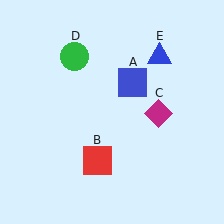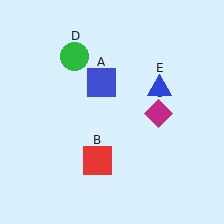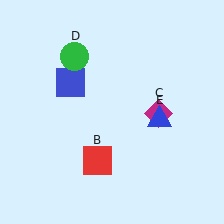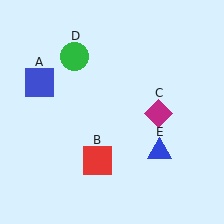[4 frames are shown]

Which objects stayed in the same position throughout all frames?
Red square (object B) and magenta diamond (object C) and green circle (object D) remained stationary.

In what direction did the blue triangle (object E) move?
The blue triangle (object E) moved down.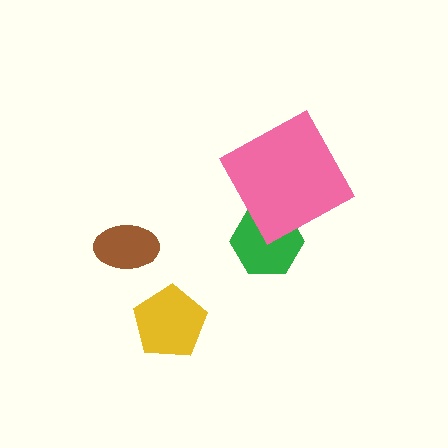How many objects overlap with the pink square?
1 object overlaps with the pink square.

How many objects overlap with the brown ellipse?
0 objects overlap with the brown ellipse.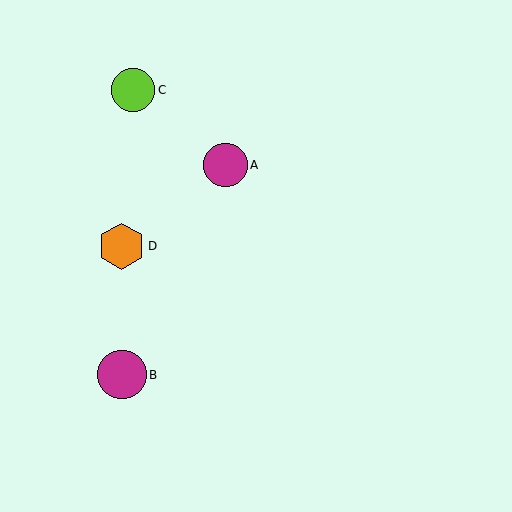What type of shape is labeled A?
Shape A is a magenta circle.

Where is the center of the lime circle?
The center of the lime circle is at (133, 90).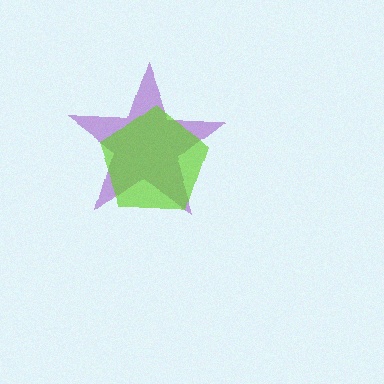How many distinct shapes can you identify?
There are 2 distinct shapes: a purple star, a lime pentagon.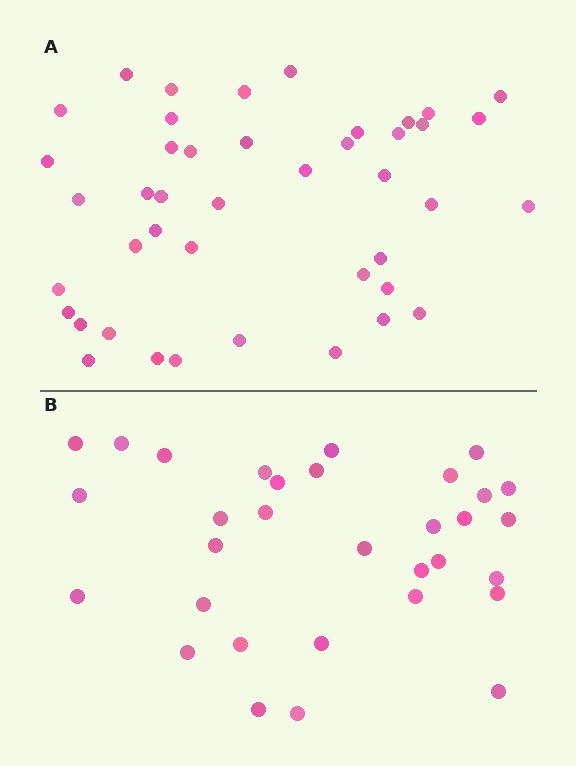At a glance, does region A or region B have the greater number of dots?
Region A (the top region) has more dots.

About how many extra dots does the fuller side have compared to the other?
Region A has roughly 12 or so more dots than region B.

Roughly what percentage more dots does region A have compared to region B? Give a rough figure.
About 35% more.